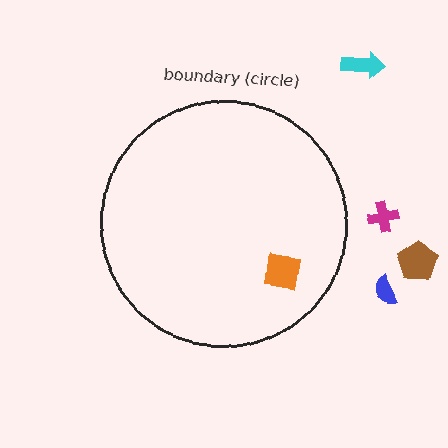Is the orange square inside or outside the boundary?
Inside.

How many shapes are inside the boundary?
1 inside, 4 outside.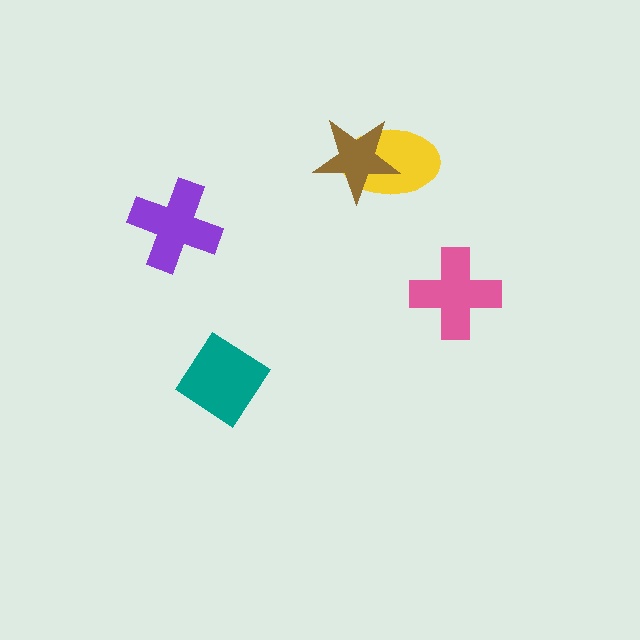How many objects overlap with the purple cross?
0 objects overlap with the purple cross.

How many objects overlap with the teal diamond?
0 objects overlap with the teal diamond.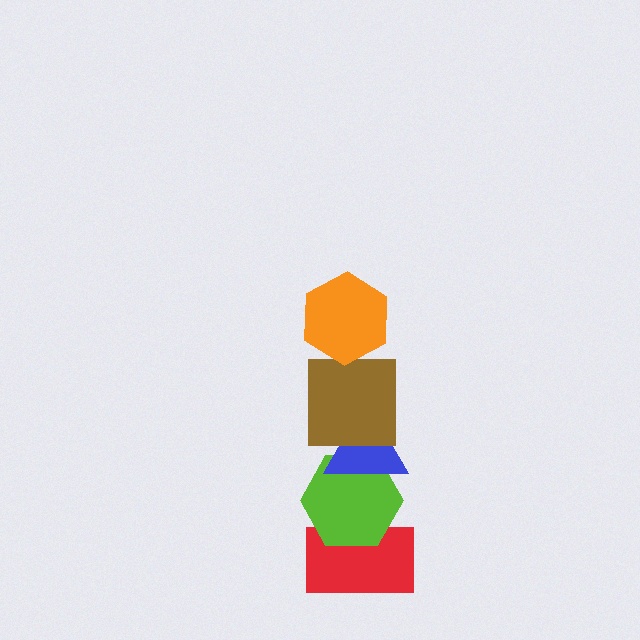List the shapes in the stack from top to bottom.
From top to bottom: the orange hexagon, the brown square, the blue triangle, the lime hexagon, the red rectangle.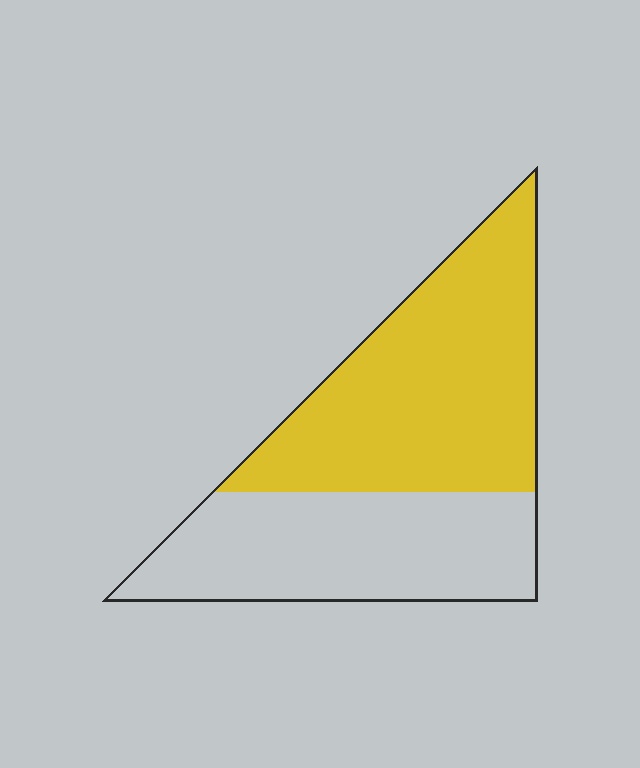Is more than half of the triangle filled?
Yes.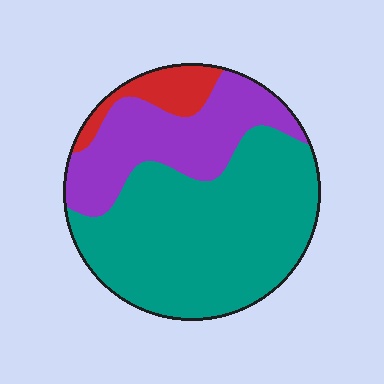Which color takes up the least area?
Red, at roughly 10%.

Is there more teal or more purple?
Teal.